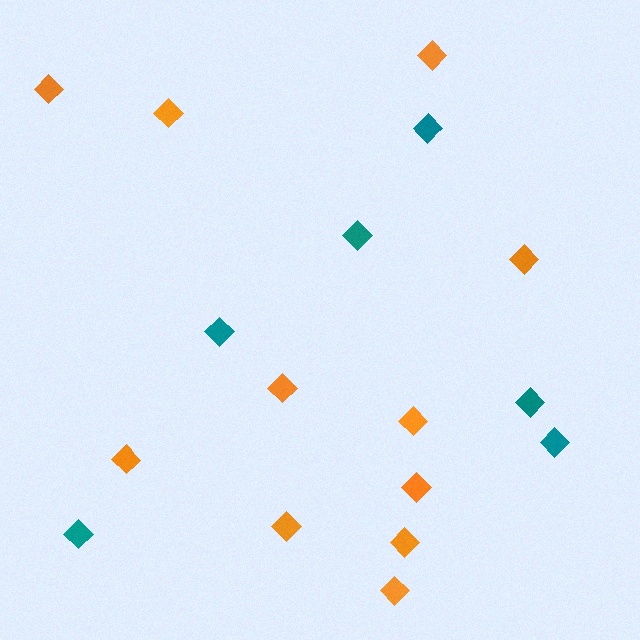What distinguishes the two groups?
There are 2 groups: one group of orange diamonds (11) and one group of teal diamonds (6).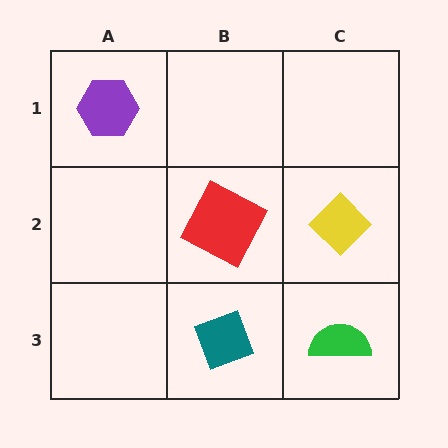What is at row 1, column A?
A purple hexagon.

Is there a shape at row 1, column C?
No, that cell is empty.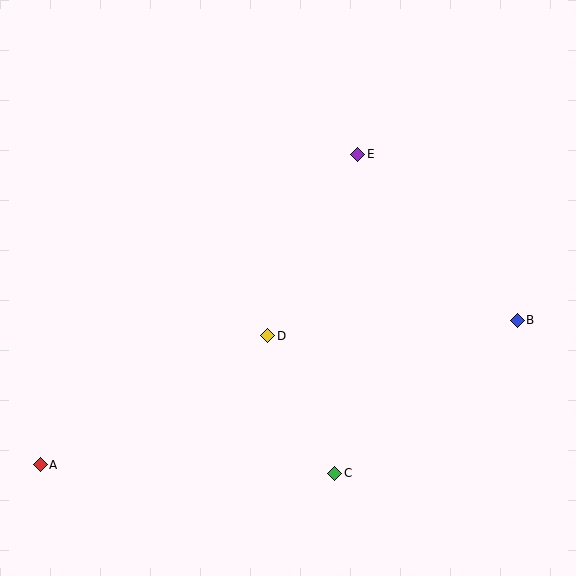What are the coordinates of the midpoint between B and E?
The midpoint between B and E is at (438, 237).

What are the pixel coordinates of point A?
Point A is at (40, 465).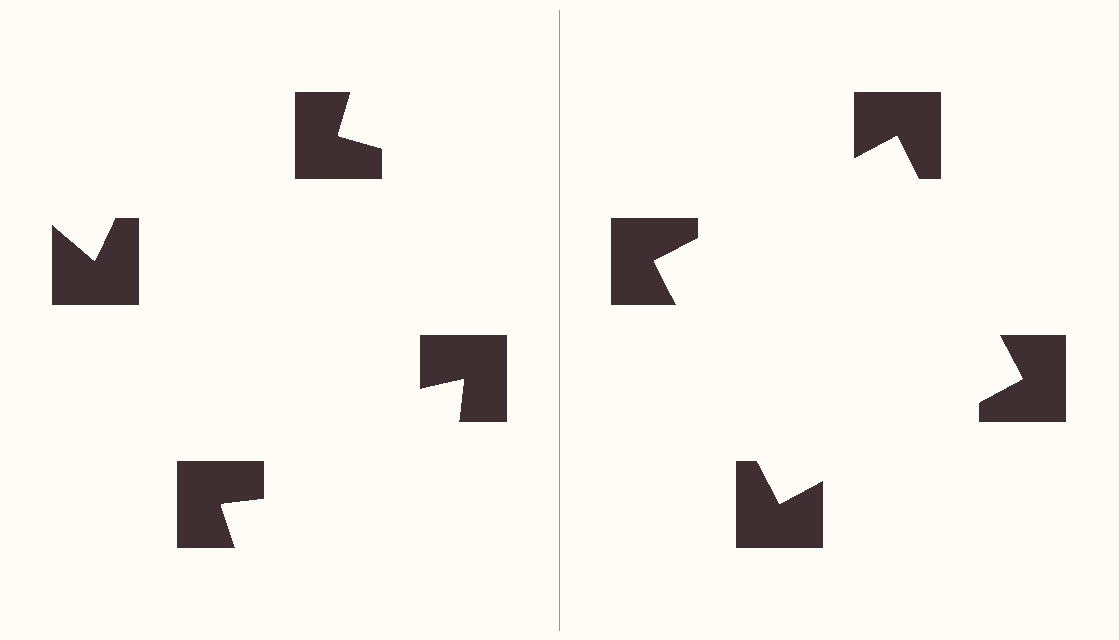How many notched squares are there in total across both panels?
8 — 4 on each side.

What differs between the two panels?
The notched squares are positioned identically on both sides; only the wedge orientations differ. On the right they align to a square; on the left they are misaligned.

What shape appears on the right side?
An illusory square.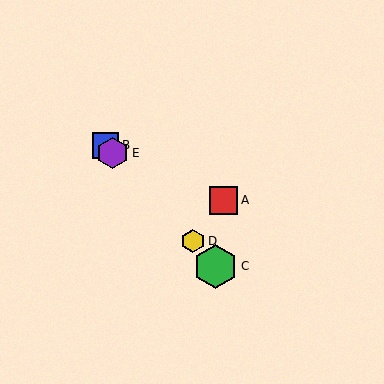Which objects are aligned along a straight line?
Objects B, C, D, E are aligned along a straight line.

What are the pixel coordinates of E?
Object E is at (113, 153).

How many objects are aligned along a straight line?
4 objects (B, C, D, E) are aligned along a straight line.